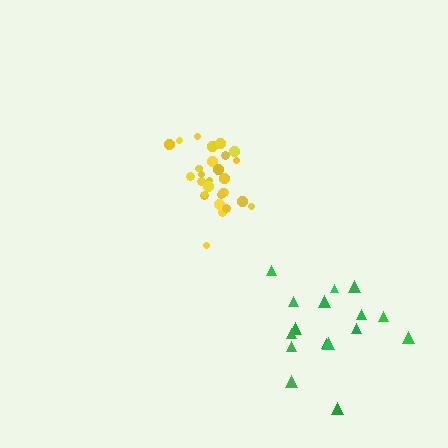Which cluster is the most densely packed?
Yellow.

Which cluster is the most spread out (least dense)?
Green.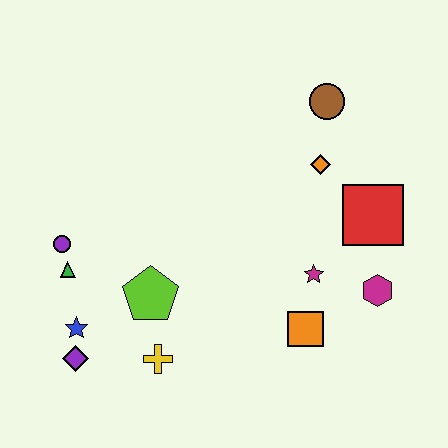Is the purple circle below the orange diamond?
Yes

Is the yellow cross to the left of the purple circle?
No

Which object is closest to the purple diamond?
The blue star is closest to the purple diamond.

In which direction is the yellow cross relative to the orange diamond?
The yellow cross is below the orange diamond.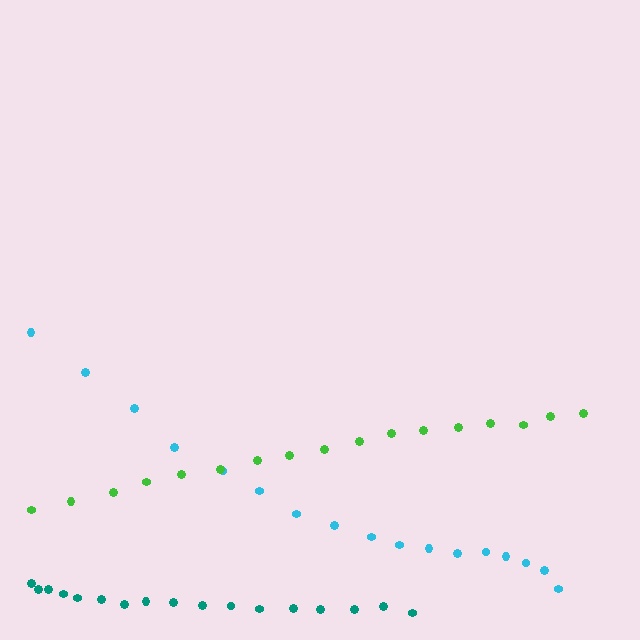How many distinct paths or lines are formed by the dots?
There are 3 distinct paths.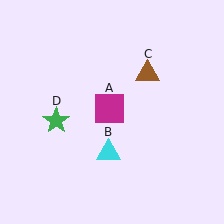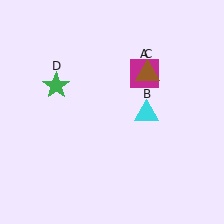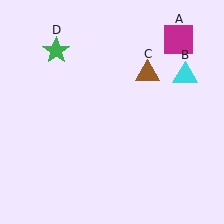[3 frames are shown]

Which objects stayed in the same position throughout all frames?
Brown triangle (object C) remained stationary.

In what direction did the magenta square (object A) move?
The magenta square (object A) moved up and to the right.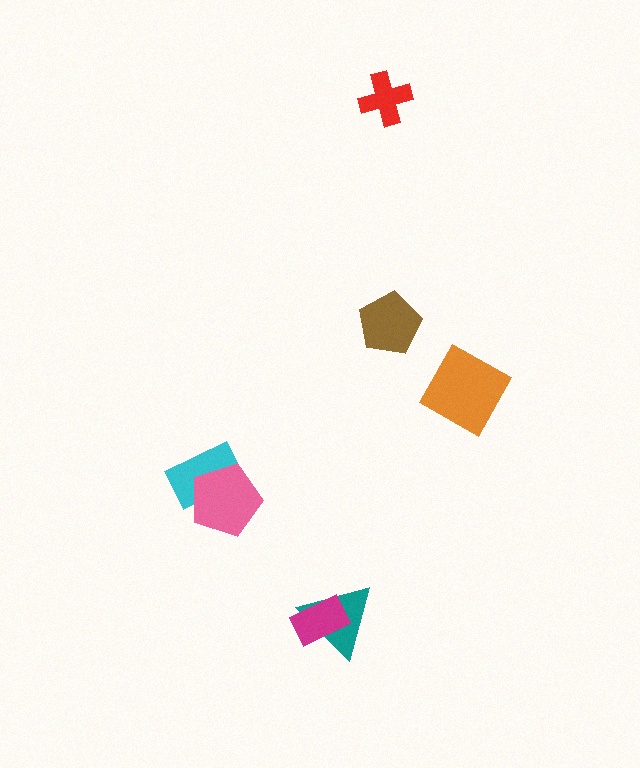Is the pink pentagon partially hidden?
No, no other shape covers it.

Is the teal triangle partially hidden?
Yes, it is partially covered by another shape.